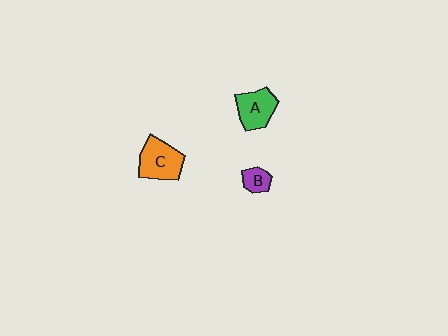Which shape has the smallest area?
Shape B (purple).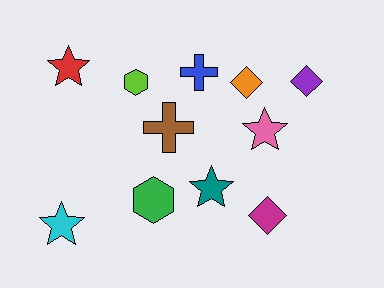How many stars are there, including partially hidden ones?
There are 4 stars.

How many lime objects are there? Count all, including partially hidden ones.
There is 1 lime object.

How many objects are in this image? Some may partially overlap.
There are 11 objects.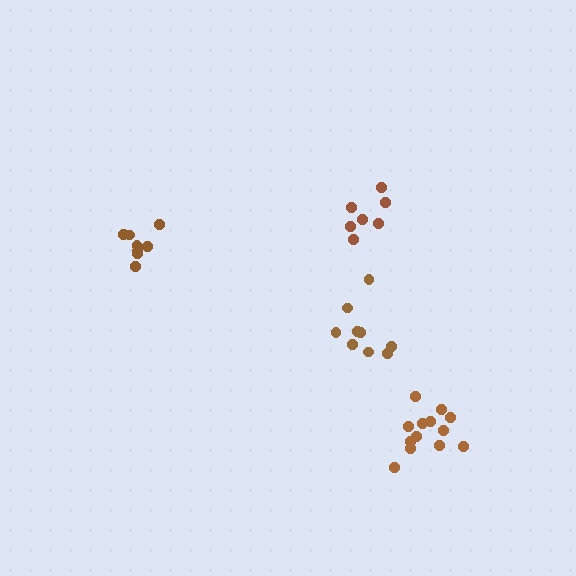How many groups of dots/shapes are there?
There are 4 groups.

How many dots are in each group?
Group 1: 9 dots, Group 2: 13 dots, Group 3: 8 dots, Group 4: 7 dots (37 total).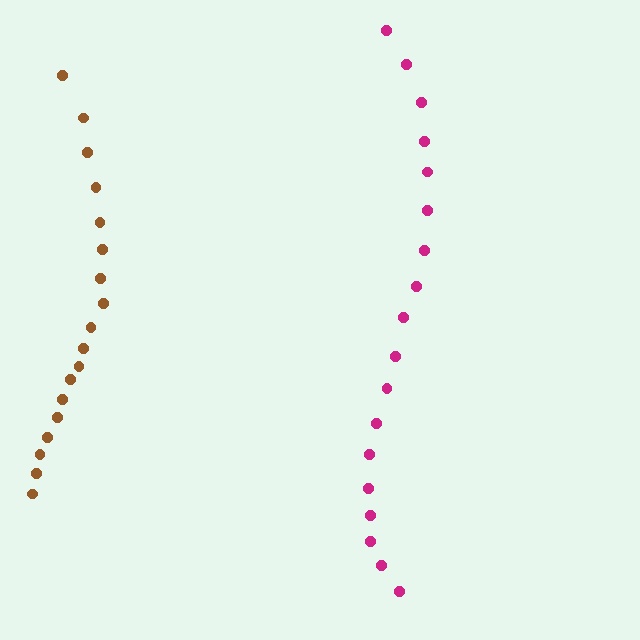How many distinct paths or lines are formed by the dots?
There are 2 distinct paths.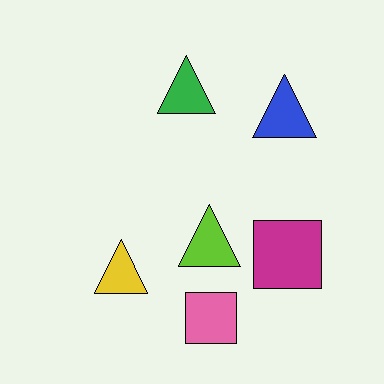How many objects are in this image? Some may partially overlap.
There are 6 objects.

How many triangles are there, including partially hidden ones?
There are 4 triangles.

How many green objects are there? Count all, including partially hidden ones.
There is 1 green object.